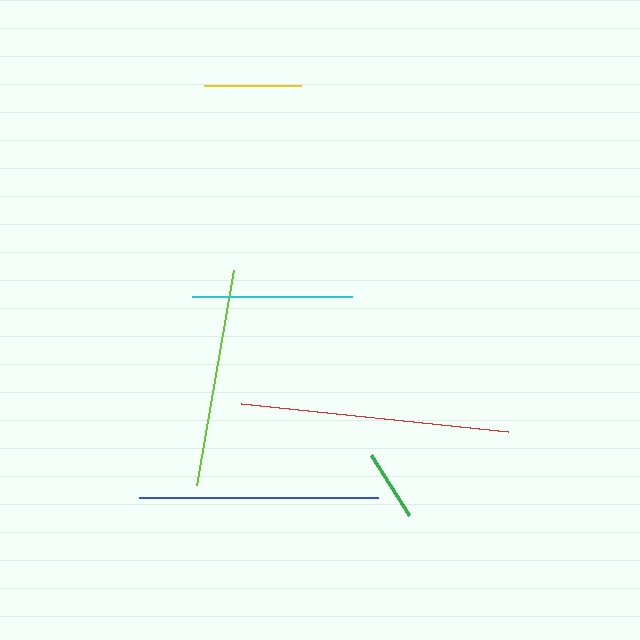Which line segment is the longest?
The red line is the longest at approximately 268 pixels.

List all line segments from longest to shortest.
From longest to shortest: red, blue, lime, cyan, yellow, green.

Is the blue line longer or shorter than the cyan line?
The blue line is longer than the cyan line.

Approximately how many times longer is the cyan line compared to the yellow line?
The cyan line is approximately 1.6 times the length of the yellow line.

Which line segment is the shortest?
The green line is the shortest at approximately 71 pixels.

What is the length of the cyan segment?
The cyan segment is approximately 160 pixels long.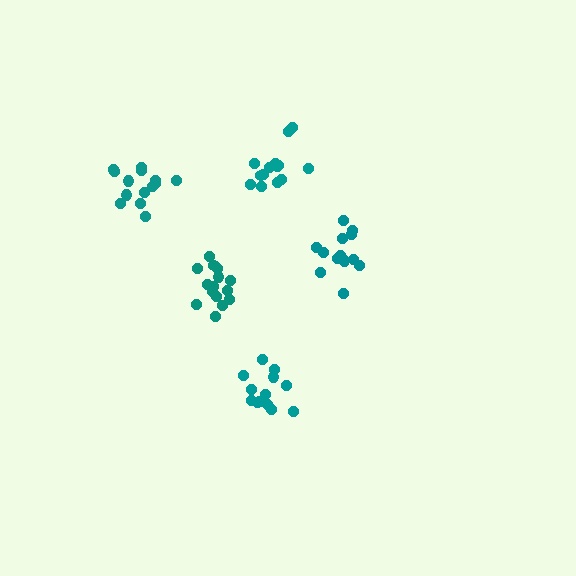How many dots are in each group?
Group 1: 13 dots, Group 2: 13 dots, Group 3: 15 dots, Group 4: 14 dots, Group 5: 14 dots (69 total).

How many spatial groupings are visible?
There are 5 spatial groupings.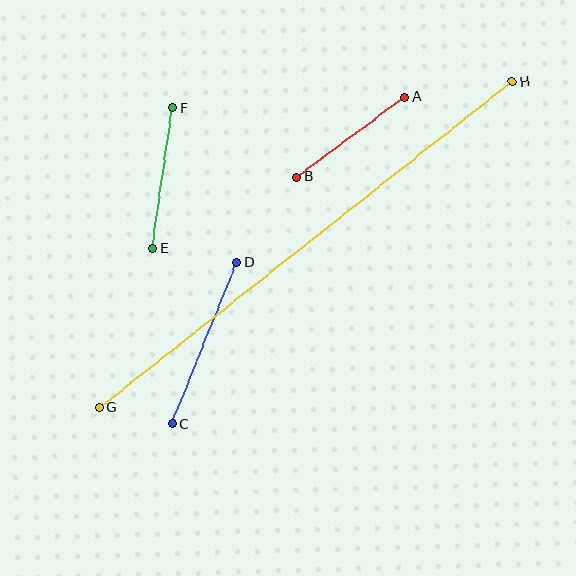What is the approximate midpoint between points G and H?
The midpoint is at approximately (306, 245) pixels.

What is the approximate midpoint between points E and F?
The midpoint is at approximately (163, 178) pixels.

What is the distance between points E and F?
The distance is approximately 142 pixels.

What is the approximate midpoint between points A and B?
The midpoint is at approximately (351, 137) pixels.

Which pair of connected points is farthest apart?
Points G and H are farthest apart.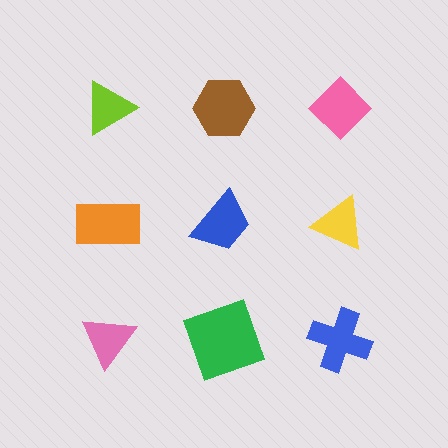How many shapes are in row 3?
3 shapes.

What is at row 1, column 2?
A brown hexagon.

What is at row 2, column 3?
A yellow triangle.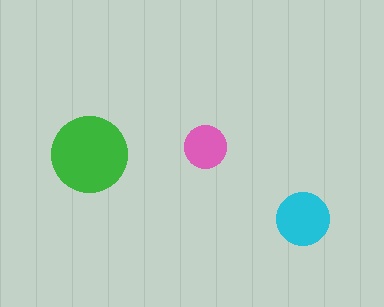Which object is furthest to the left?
The green circle is leftmost.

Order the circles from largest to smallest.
the green one, the cyan one, the pink one.